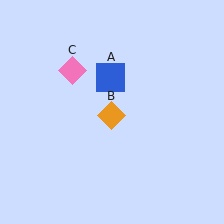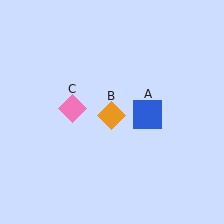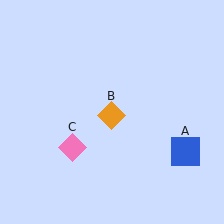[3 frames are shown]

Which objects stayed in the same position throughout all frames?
Orange diamond (object B) remained stationary.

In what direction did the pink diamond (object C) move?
The pink diamond (object C) moved down.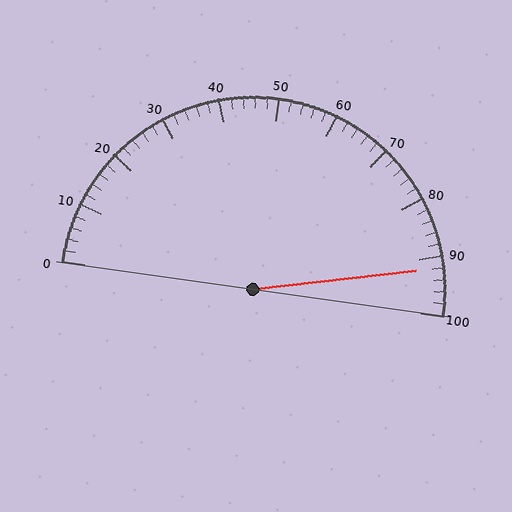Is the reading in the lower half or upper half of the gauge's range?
The reading is in the upper half of the range (0 to 100).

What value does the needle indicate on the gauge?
The needle indicates approximately 92.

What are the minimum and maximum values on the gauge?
The gauge ranges from 0 to 100.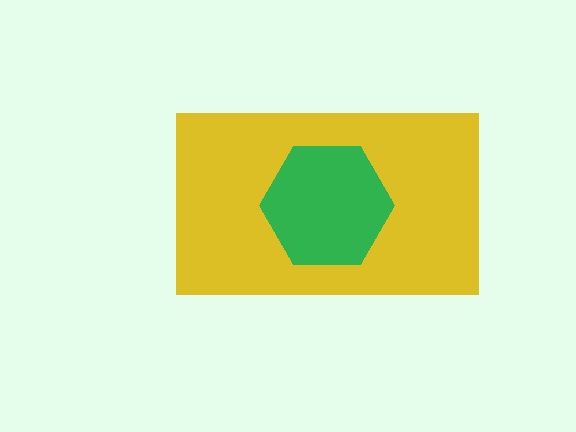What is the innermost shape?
The green hexagon.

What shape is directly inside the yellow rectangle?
The green hexagon.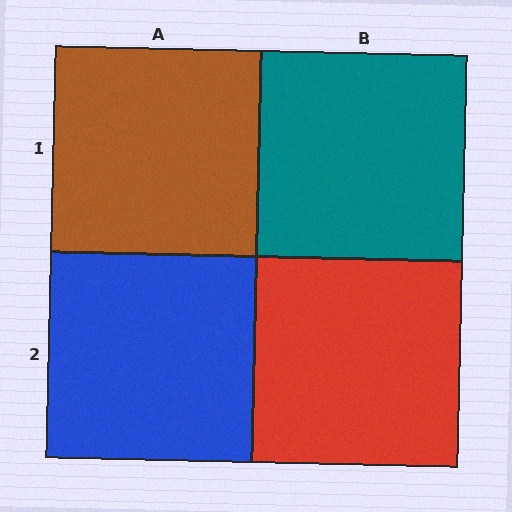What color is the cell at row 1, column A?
Brown.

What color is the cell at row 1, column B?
Teal.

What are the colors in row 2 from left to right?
Blue, red.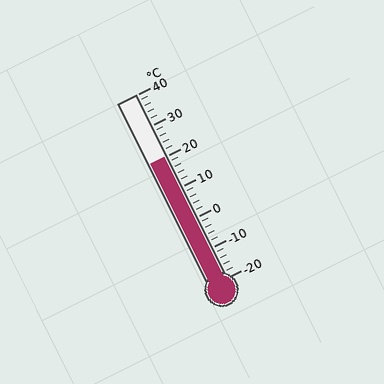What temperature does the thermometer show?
The thermometer shows approximately 20°C.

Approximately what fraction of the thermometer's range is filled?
The thermometer is filled to approximately 65% of its range.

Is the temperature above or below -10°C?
The temperature is above -10°C.